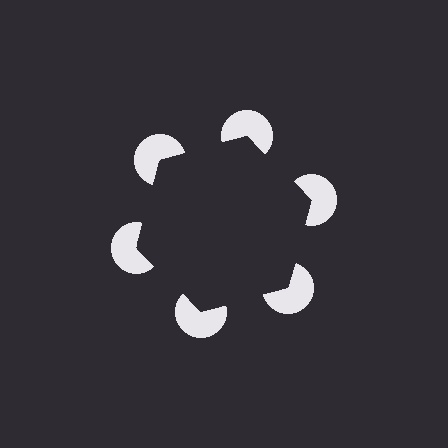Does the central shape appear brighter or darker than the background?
It typically appears slightly darker than the background, even though no actual brightness change is drawn.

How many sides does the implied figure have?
6 sides.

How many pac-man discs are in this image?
There are 6 — one at each vertex of the illusory hexagon.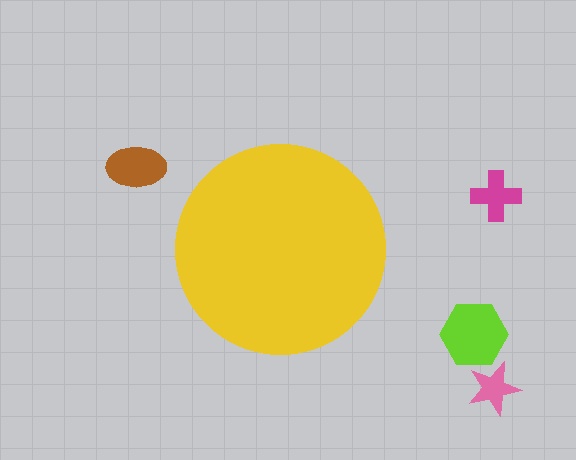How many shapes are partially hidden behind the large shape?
0 shapes are partially hidden.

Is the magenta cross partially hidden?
No, the magenta cross is fully visible.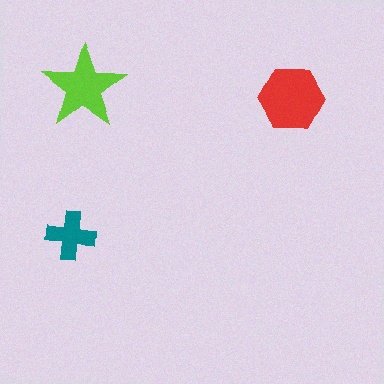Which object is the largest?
The red hexagon.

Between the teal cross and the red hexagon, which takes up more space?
The red hexagon.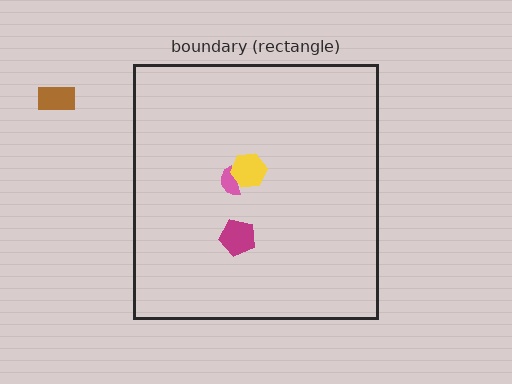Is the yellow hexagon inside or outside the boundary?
Inside.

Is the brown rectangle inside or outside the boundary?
Outside.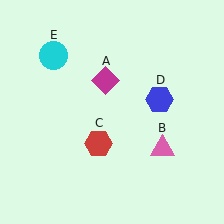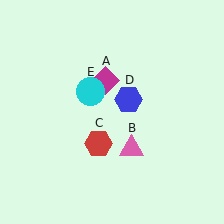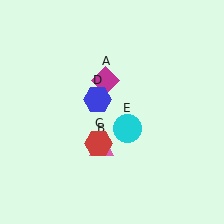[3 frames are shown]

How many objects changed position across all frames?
3 objects changed position: pink triangle (object B), blue hexagon (object D), cyan circle (object E).